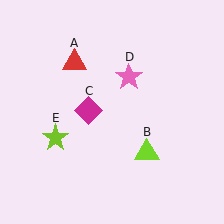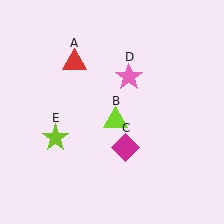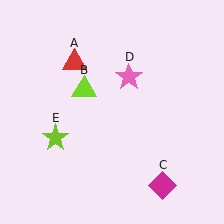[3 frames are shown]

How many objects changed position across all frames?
2 objects changed position: lime triangle (object B), magenta diamond (object C).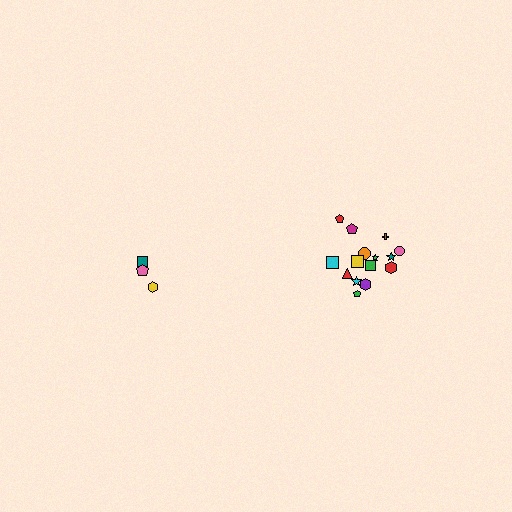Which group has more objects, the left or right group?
The right group.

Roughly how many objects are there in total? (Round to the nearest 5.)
Roughly 20 objects in total.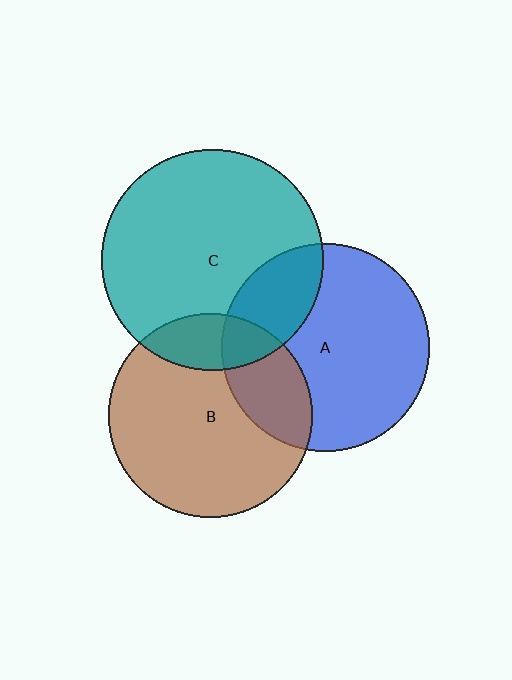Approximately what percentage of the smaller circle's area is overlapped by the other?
Approximately 15%.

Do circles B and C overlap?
Yes.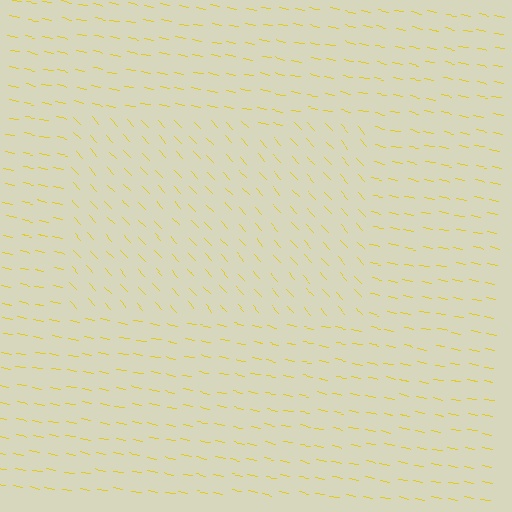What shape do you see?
I see a rectangle.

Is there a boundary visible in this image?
Yes, there is a texture boundary formed by a change in line orientation.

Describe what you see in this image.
The image is filled with small yellow line segments. A rectangle region in the image has lines oriented differently from the surrounding lines, creating a visible texture boundary.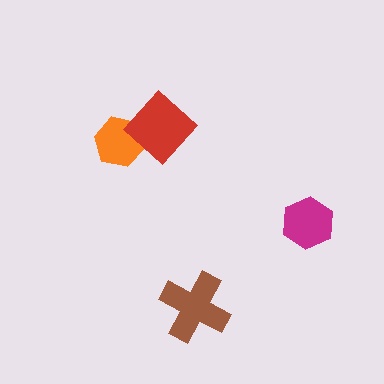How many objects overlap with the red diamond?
1 object overlaps with the red diamond.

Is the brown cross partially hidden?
No, no other shape covers it.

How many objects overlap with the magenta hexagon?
0 objects overlap with the magenta hexagon.